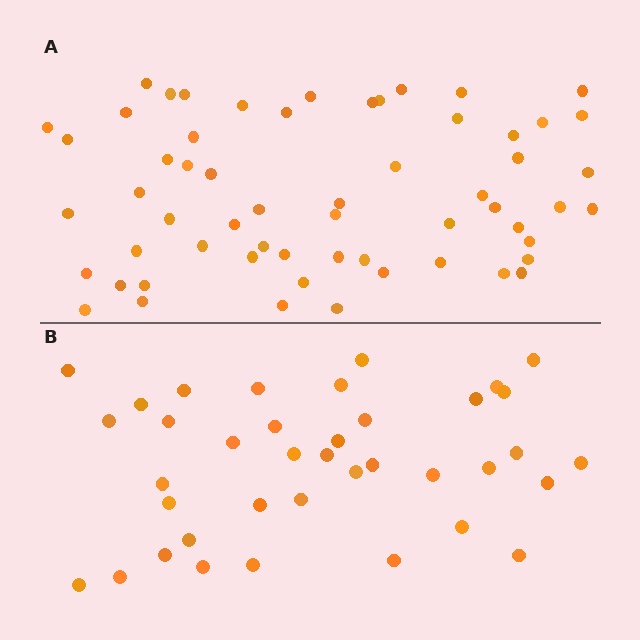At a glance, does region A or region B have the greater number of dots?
Region A (the top region) has more dots.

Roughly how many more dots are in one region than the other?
Region A has approximately 20 more dots than region B.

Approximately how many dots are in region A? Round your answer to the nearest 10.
About 60 dots. (The exact count is 59, which rounds to 60.)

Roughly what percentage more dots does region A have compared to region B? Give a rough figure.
About 55% more.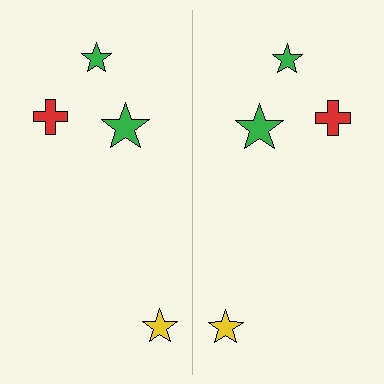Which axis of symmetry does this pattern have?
The pattern has a vertical axis of symmetry running through the center of the image.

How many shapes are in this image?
There are 8 shapes in this image.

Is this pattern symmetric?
Yes, this pattern has bilateral (reflection) symmetry.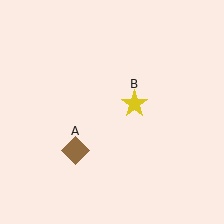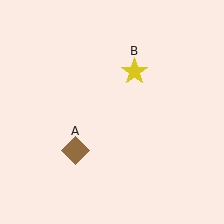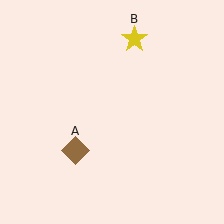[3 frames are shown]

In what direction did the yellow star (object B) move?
The yellow star (object B) moved up.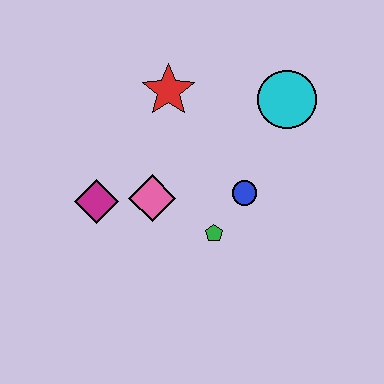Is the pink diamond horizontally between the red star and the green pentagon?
No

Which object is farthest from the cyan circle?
The magenta diamond is farthest from the cyan circle.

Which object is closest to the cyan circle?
The blue circle is closest to the cyan circle.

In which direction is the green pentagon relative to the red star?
The green pentagon is below the red star.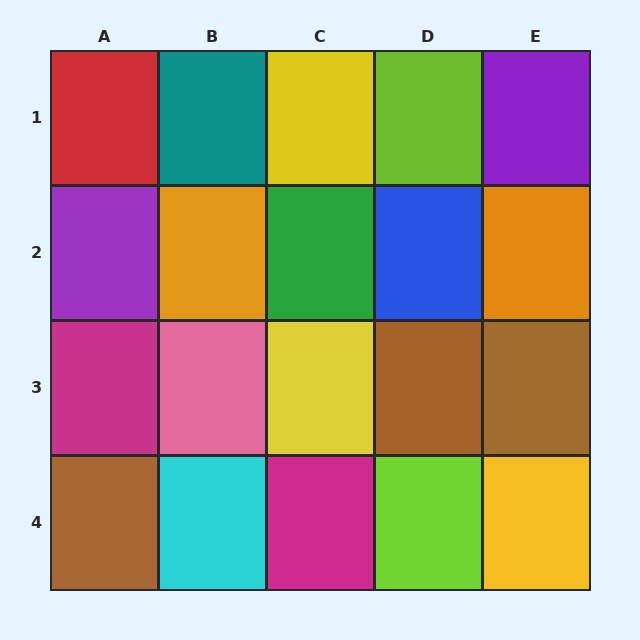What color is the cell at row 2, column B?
Orange.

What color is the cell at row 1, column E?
Purple.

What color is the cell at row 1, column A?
Red.